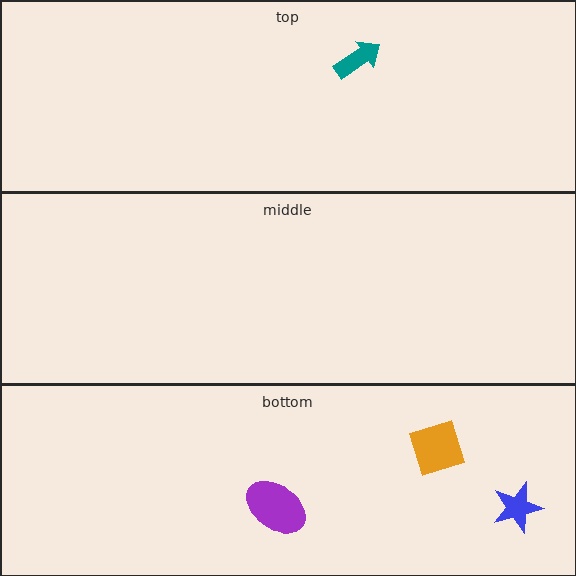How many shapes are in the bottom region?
3.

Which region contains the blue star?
The bottom region.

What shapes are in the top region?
The teal arrow.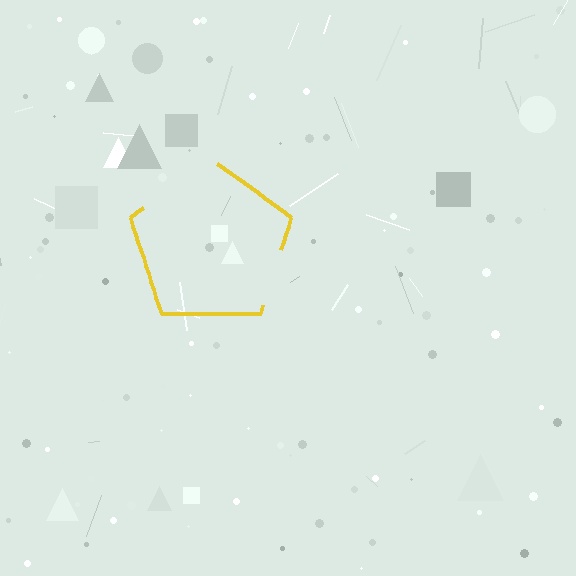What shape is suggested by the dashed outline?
The dashed outline suggests a pentagon.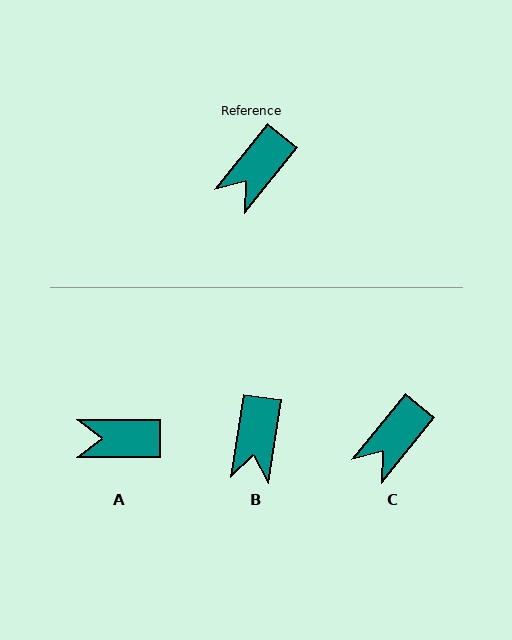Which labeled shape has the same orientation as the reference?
C.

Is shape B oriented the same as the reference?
No, it is off by about 30 degrees.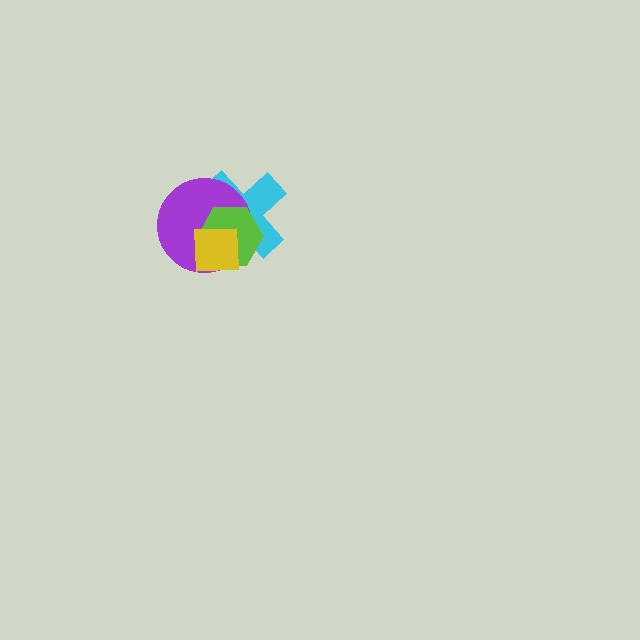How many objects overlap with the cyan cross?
3 objects overlap with the cyan cross.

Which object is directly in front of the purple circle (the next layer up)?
The lime hexagon is directly in front of the purple circle.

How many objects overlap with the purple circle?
3 objects overlap with the purple circle.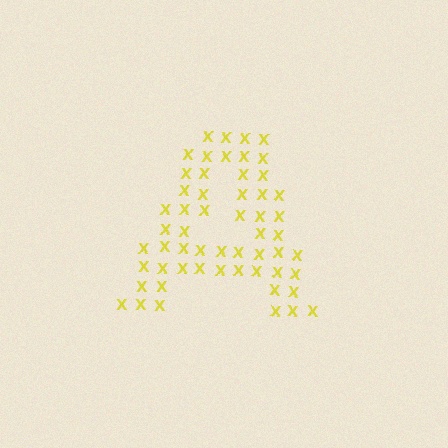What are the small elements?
The small elements are letter X's.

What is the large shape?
The large shape is the letter A.